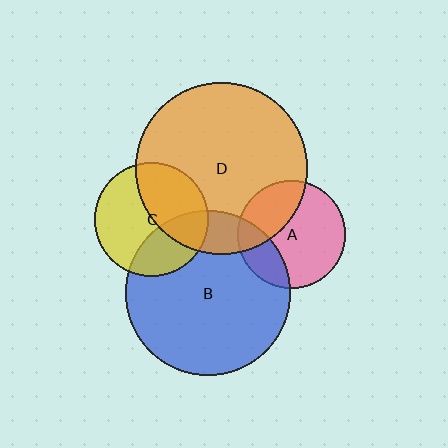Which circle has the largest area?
Circle D (orange).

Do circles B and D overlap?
Yes.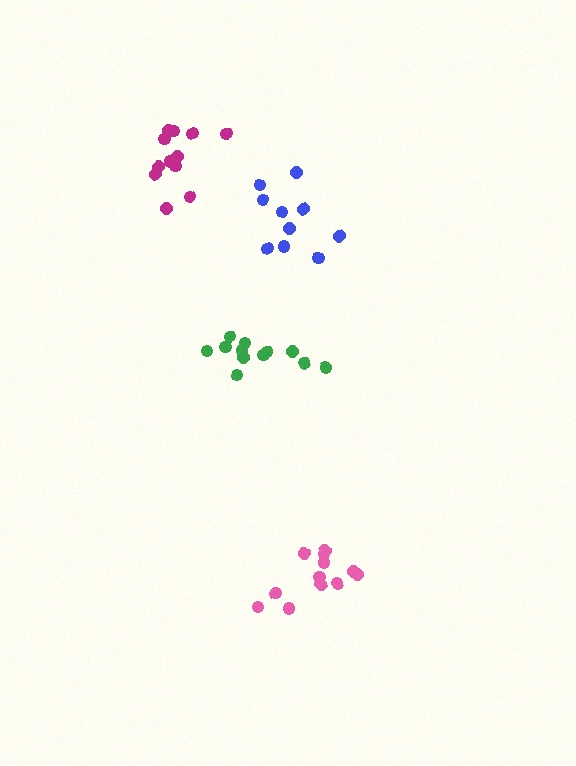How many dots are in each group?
Group 1: 12 dots, Group 2: 10 dots, Group 3: 12 dots, Group 4: 12 dots (46 total).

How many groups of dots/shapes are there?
There are 4 groups.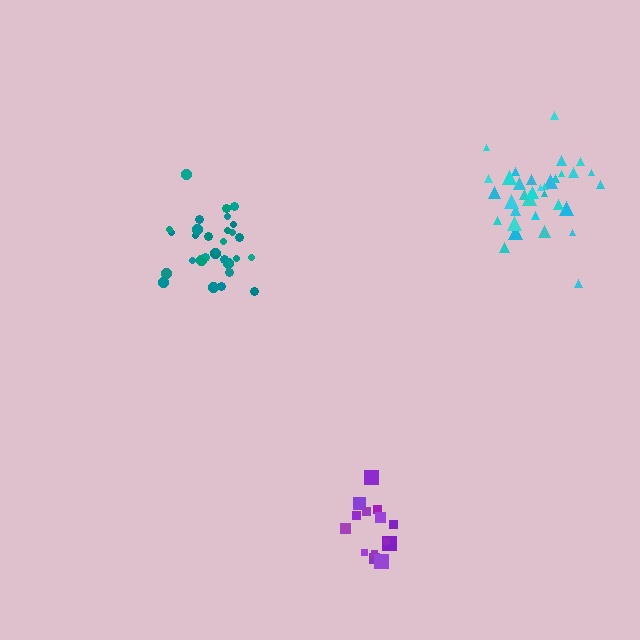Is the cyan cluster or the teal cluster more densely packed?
Teal.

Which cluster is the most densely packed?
Teal.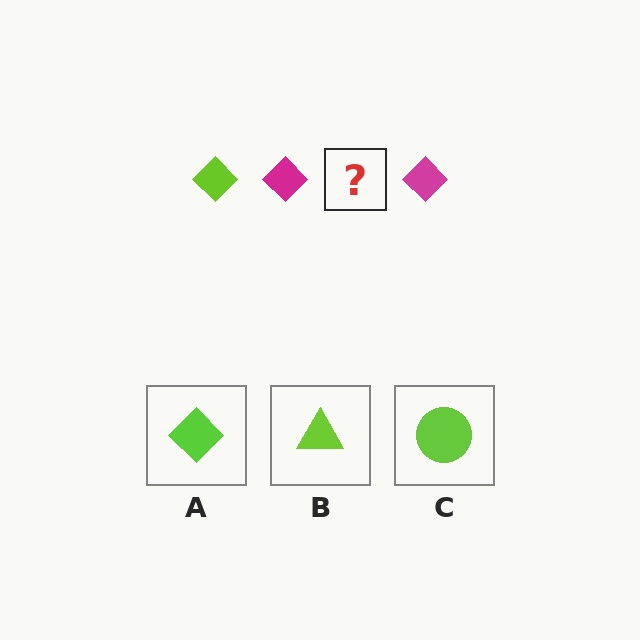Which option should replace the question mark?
Option A.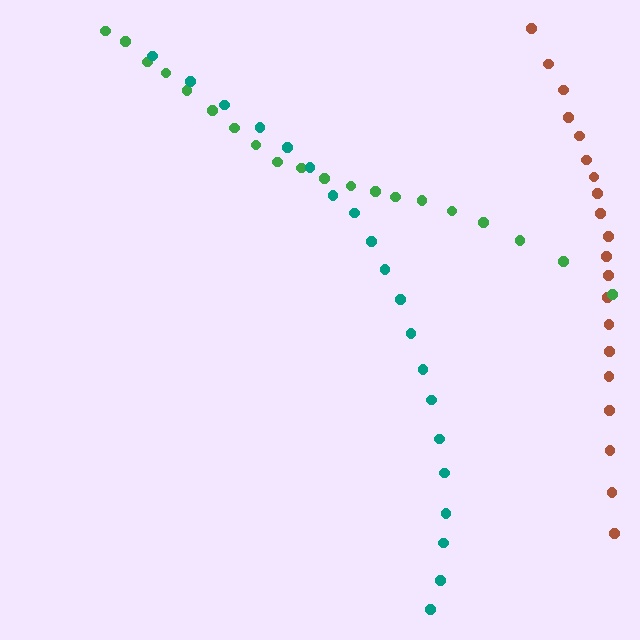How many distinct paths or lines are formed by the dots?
There are 3 distinct paths.